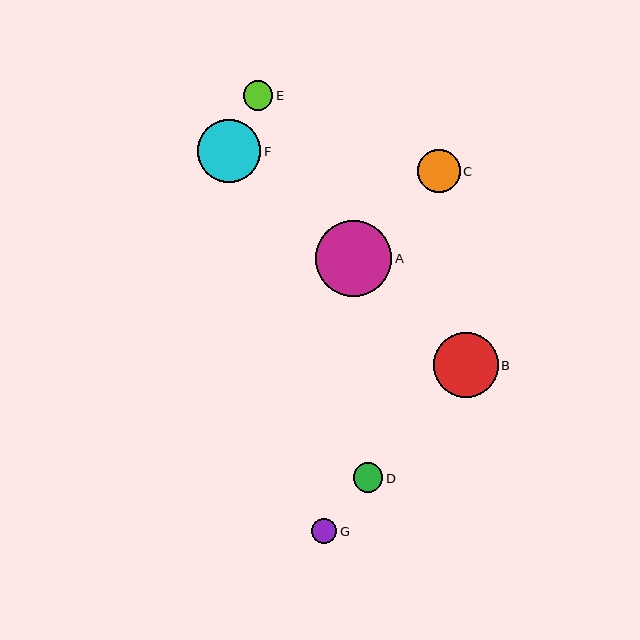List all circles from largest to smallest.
From largest to smallest: A, B, F, C, D, E, G.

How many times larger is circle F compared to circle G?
Circle F is approximately 2.5 times the size of circle G.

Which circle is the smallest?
Circle G is the smallest with a size of approximately 25 pixels.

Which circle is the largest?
Circle A is the largest with a size of approximately 76 pixels.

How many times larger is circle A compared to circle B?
Circle A is approximately 1.2 times the size of circle B.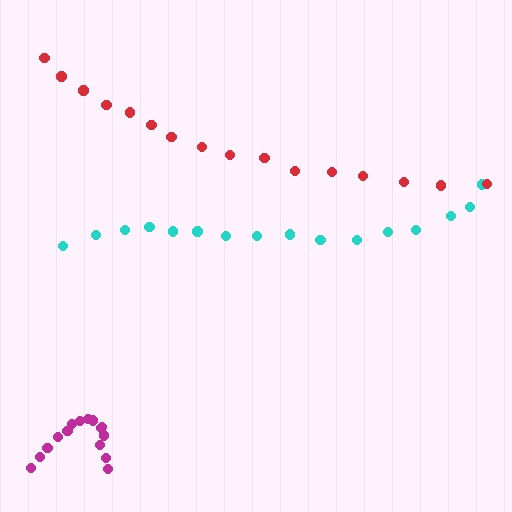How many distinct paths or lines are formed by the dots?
There are 3 distinct paths.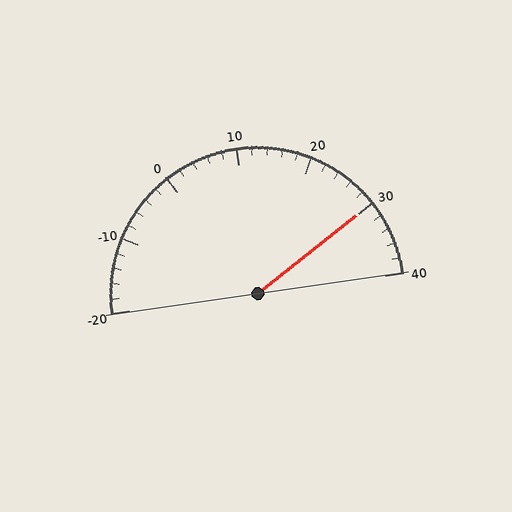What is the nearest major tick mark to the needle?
The nearest major tick mark is 30.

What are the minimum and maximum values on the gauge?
The gauge ranges from -20 to 40.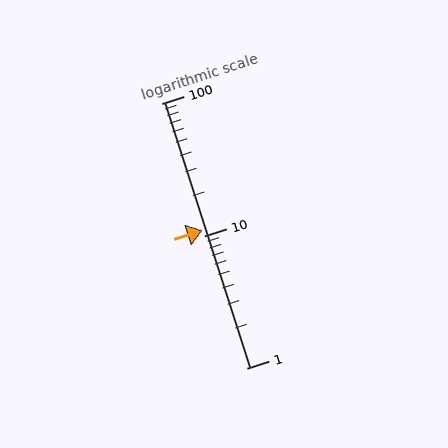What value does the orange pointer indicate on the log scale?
The pointer indicates approximately 11.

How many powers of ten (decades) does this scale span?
The scale spans 2 decades, from 1 to 100.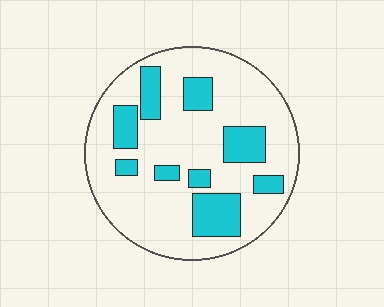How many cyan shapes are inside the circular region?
9.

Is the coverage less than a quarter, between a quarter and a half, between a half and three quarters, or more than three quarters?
Less than a quarter.